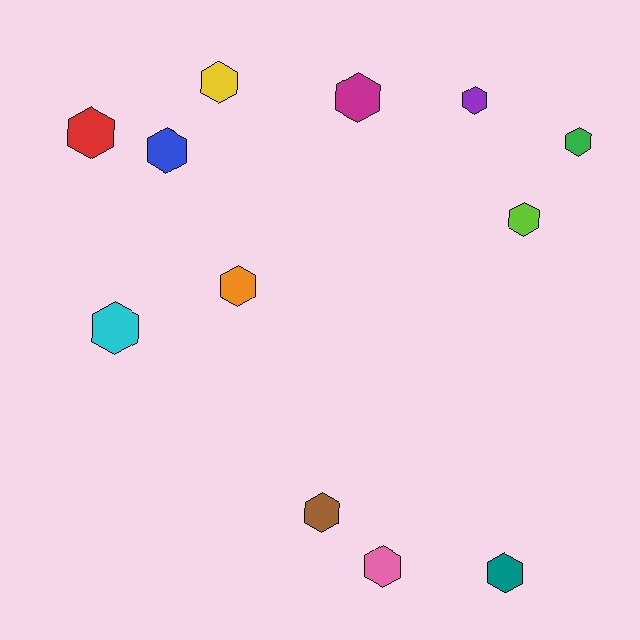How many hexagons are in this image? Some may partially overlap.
There are 12 hexagons.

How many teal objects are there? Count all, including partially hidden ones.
There is 1 teal object.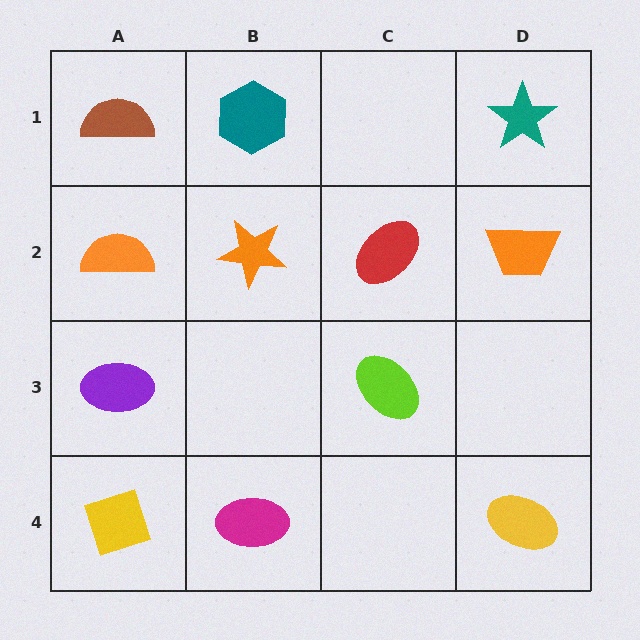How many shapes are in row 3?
2 shapes.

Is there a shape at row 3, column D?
No, that cell is empty.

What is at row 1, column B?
A teal hexagon.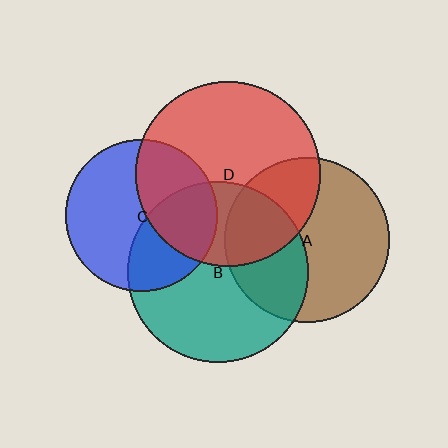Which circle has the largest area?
Circle D (red).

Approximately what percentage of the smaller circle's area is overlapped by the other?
Approximately 40%.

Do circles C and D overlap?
Yes.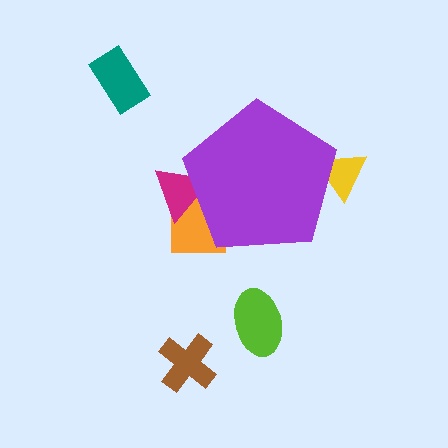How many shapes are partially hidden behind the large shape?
3 shapes are partially hidden.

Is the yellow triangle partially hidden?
Yes, the yellow triangle is partially hidden behind the purple pentagon.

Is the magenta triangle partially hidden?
Yes, the magenta triangle is partially hidden behind the purple pentagon.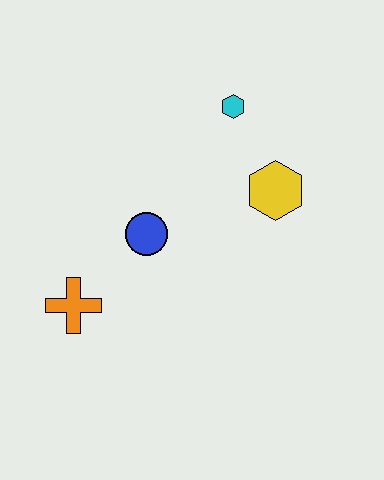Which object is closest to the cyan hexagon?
The yellow hexagon is closest to the cyan hexagon.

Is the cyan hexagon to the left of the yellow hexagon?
Yes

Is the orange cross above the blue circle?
No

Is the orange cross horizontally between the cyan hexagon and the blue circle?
No